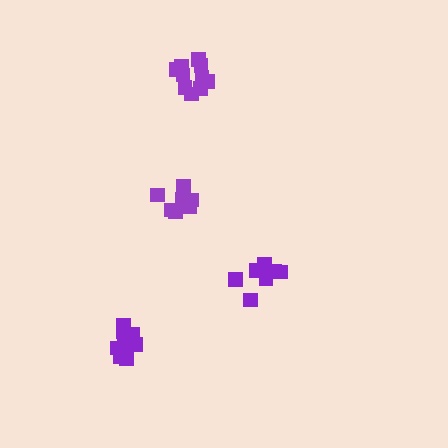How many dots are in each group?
Group 1: 10 dots, Group 2: 7 dots, Group 3: 11 dots, Group 4: 7 dots (35 total).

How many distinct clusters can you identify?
There are 4 distinct clusters.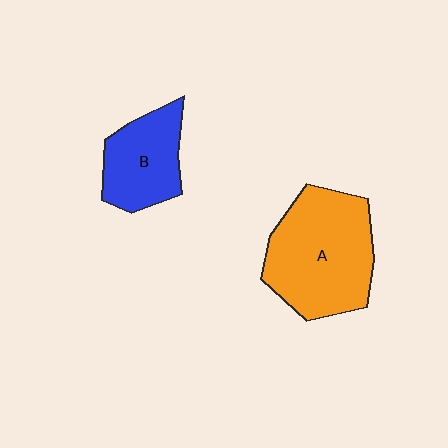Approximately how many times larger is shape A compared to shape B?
Approximately 1.7 times.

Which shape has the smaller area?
Shape B (blue).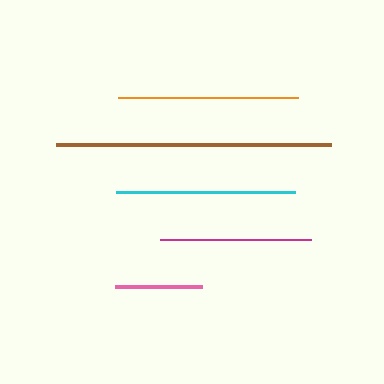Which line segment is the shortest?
The pink line is the shortest at approximately 87 pixels.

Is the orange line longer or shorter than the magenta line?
The orange line is longer than the magenta line.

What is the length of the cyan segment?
The cyan segment is approximately 179 pixels long.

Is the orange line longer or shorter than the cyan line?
The orange line is longer than the cyan line.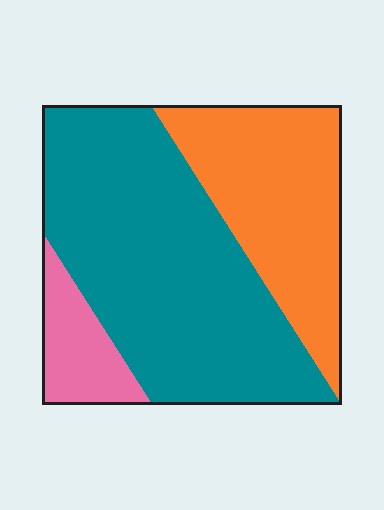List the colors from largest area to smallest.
From largest to smallest: teal, orange, pink.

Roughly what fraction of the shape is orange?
Orange takes up about one third (1/3) of the shape.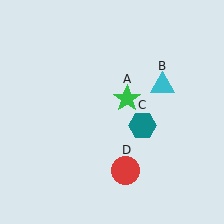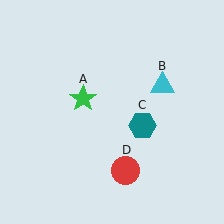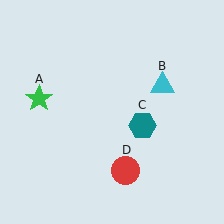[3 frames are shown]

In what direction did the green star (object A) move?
The green star (object A) moved left.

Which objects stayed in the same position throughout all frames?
Cyan triangle (object B) and teal hexagon (object C) and red circle (object D) remained stationary.